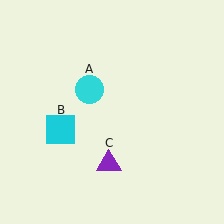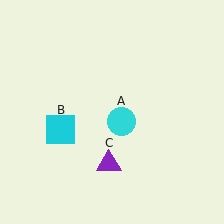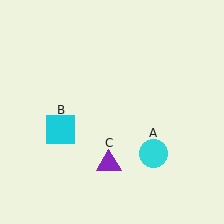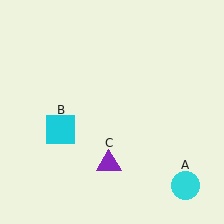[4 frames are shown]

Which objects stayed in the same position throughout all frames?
Cyan square (object B) and purple triangle (object C) remained stationary.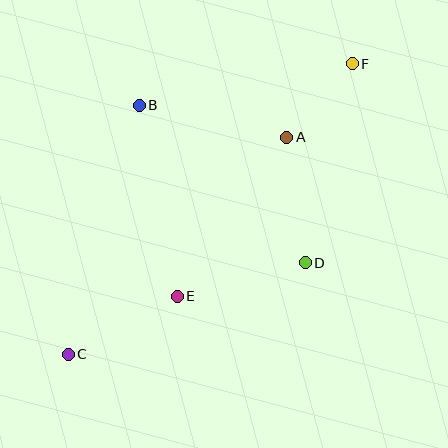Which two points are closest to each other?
Points A and F are closest to each other.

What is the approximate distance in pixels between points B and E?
The distance between B and E is approximately 195 pixels.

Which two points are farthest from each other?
Points C and F are farthest from each other.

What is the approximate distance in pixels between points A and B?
The distance between A and B is approximately 151 pixels.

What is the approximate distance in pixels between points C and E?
The distance between C and E is approximately 123 pixels.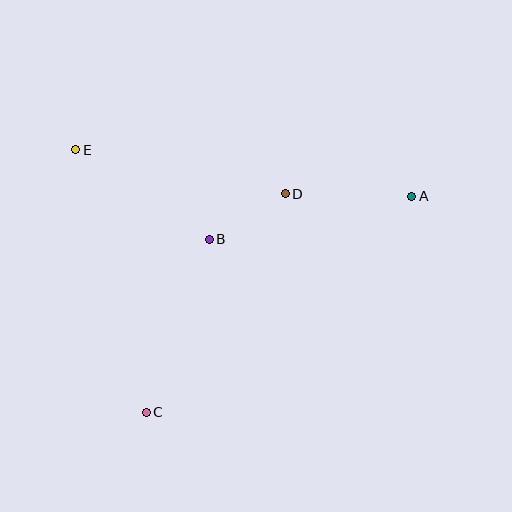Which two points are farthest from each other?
Points A and C are farthest from each other.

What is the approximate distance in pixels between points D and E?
The distance between D and E is approximately 214 pixels.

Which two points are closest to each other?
Points B and D are closest to each other.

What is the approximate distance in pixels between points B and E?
The distance between B and E is approximately 161 pixels.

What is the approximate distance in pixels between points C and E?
The distance between C and E is approximately 272 pixels.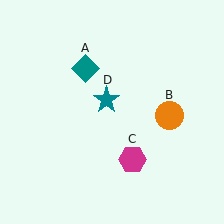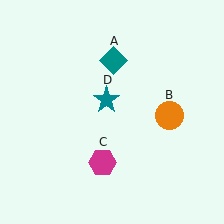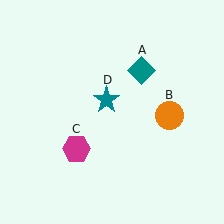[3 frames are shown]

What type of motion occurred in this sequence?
The teal diamond (object A), magenta hexagon (object C) rotated clockwise around the center of the scene.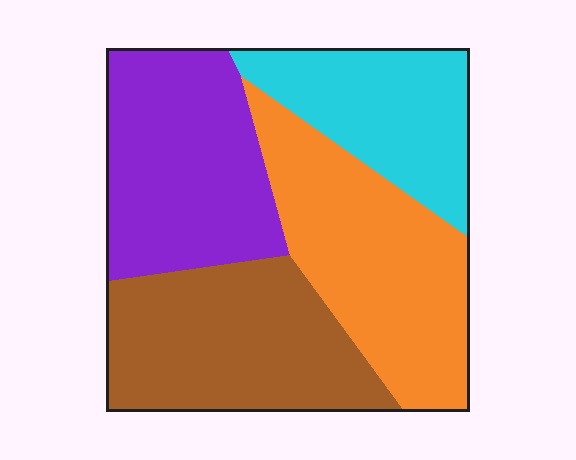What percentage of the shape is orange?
Orange takes up between a quarter and a half of the shape.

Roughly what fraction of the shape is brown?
Brown covers 27% of the shape.